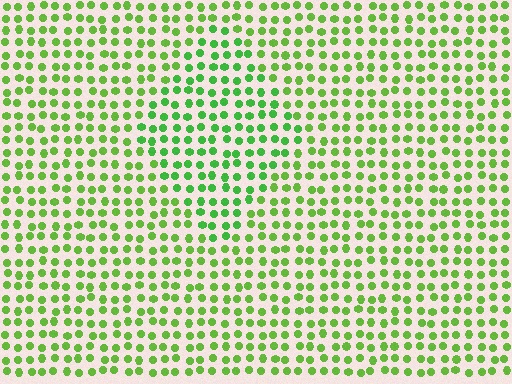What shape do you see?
I see a diamond.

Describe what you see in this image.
The image is filled with small lime elements in a uniform arrangement. A diamond-shaped region is visible where the elements are tinted to a slightly different hue, forming a subtle color boundary.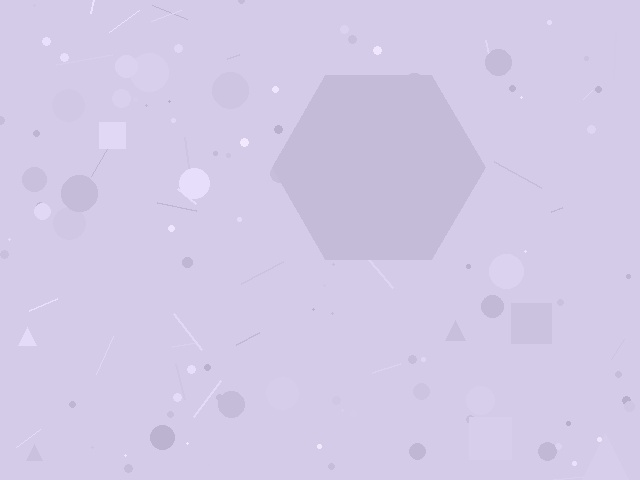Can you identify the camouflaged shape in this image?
The camouflaged shape is a hexagon.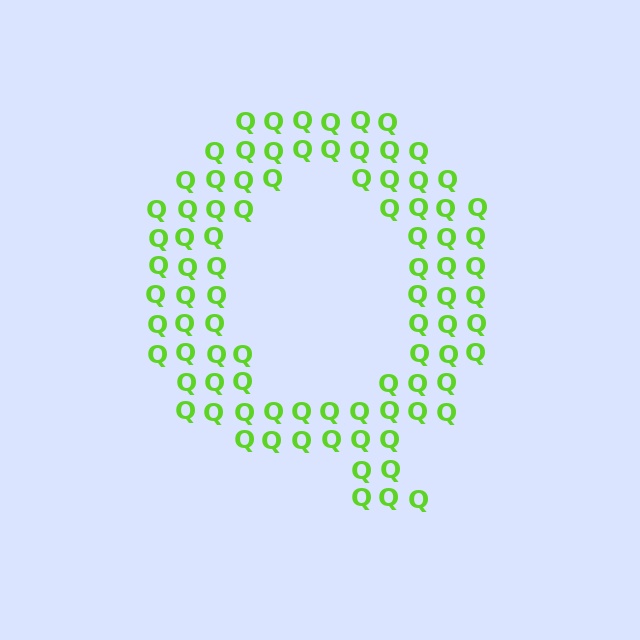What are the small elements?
The small elements are letter Q's.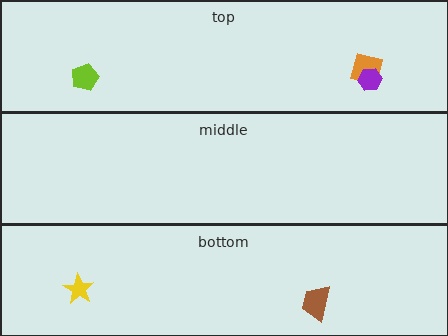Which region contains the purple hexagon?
The top region.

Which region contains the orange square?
The top region.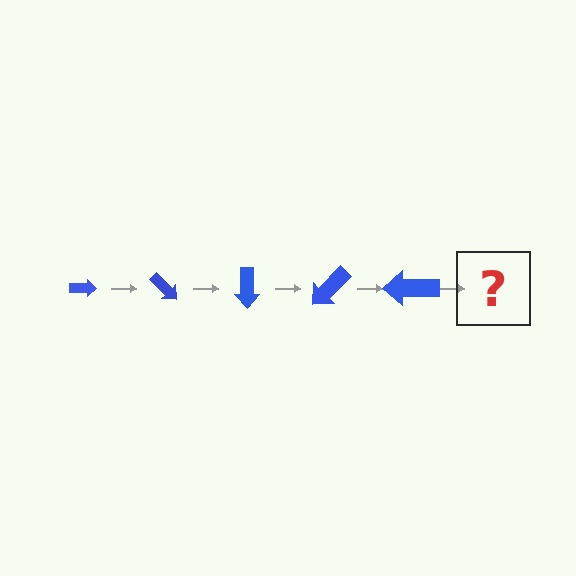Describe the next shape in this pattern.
It should be an arrow, larger than the previous one and rotated 225 degrees from the start.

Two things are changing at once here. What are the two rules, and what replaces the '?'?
The two rules are that the arrow grows larger each step and it rotates 45 degrees each step. The '?' should be an arrow, larger than the previous one and rotated 225 degrees from the start.